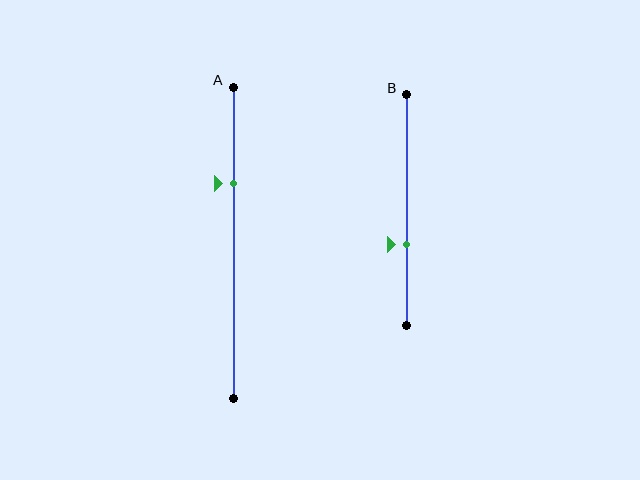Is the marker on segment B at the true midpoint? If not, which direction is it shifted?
No, the marker on segment B is shifted downward by about 15% of the segment length.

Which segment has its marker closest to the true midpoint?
Segment B has its marker closest to the true midpoint.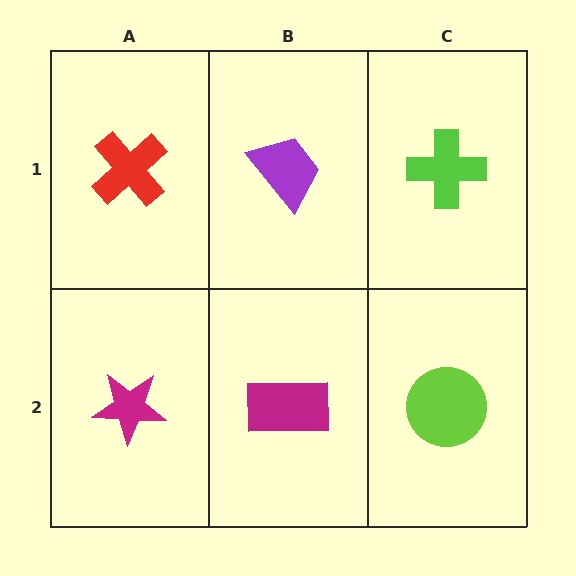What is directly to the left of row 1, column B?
A red cross.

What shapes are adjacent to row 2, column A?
A red cross (row 1, column A), a magenta rectangle (row 2, column B).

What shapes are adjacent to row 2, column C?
A lime cross (row 1, column C), a magenta rectangle (row 2, column B).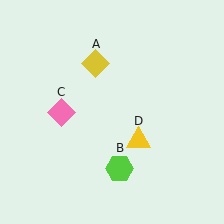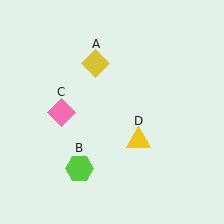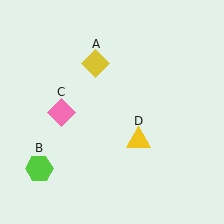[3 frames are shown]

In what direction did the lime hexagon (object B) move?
The lime hexagon (object B) moved left.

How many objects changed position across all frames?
1 object changed position: lime hexagon (object B).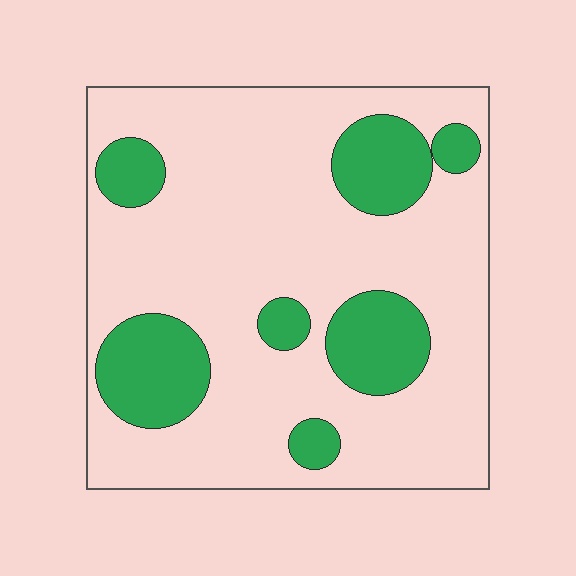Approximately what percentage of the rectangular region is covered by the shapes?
Approximately 25%.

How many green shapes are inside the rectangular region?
7.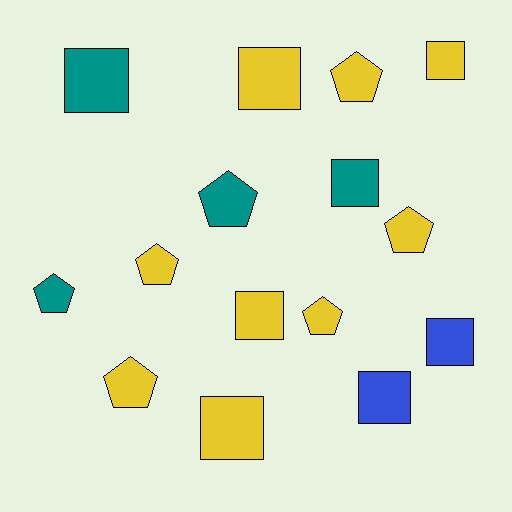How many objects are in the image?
There are 15 objects.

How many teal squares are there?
There are 2 teal squares.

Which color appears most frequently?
Yellow, with 9 objects.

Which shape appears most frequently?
Square, with 8 objects.